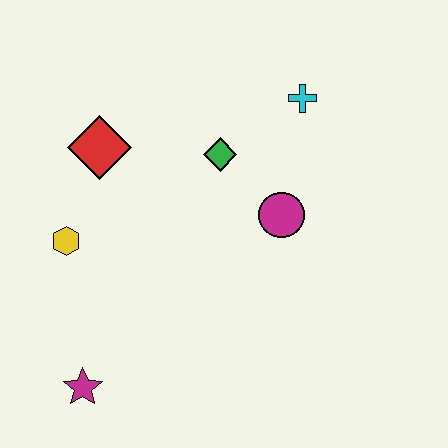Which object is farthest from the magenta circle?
The magenta star is farthest from the magenta circle.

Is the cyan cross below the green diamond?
No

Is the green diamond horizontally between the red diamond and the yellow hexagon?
No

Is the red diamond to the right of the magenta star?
Yes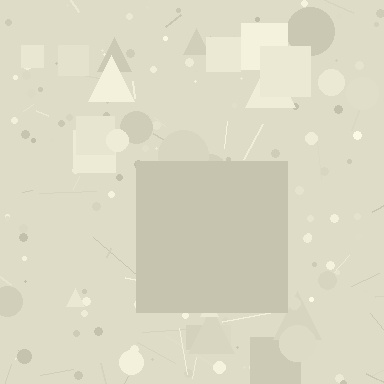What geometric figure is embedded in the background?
A square is embedded in the background.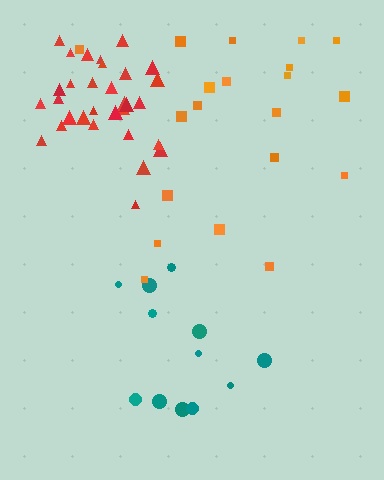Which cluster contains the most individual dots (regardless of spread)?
Red (33).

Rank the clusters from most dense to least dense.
red, teal, orange.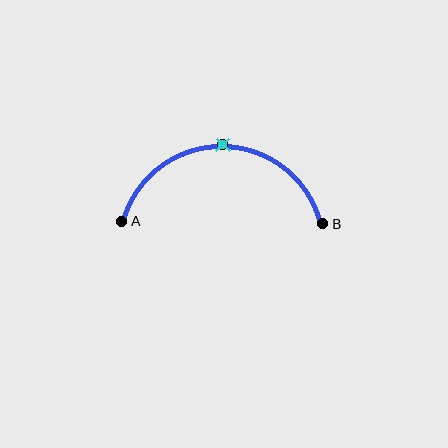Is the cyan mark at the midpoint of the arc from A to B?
Yes. The cyan mark lies on the arc at equal arc-length from both A and B — it is the arc midpoint.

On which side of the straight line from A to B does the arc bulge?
The arc bulges above the straight line connecting A and B.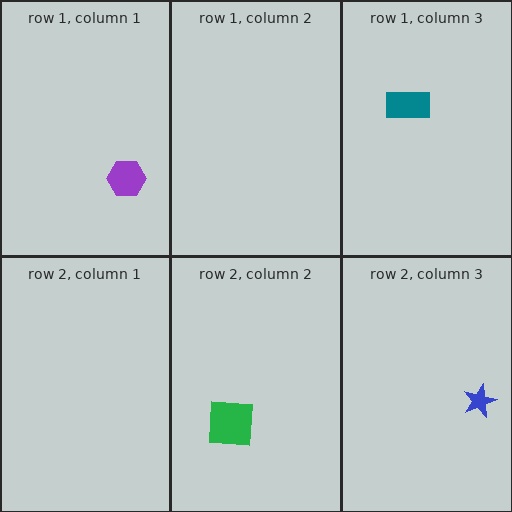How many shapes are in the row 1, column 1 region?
1.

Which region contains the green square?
The row 2, column 2 region.